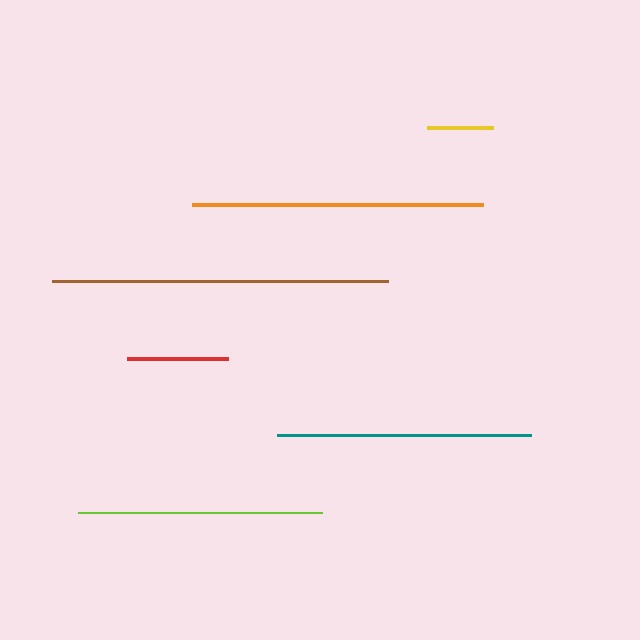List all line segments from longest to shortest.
From longest to shortest: brown, orange, teal, lime, red, yellow.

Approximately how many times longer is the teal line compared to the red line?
The teal line is approximately 2.5 times the length of the red line.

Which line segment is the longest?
The brown line is the longest at approximately 336 pixels.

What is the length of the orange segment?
The orange segment is approximately 291 pixels long.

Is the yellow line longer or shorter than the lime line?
The lime line is longer than the yellow line.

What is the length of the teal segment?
The teal segment is approximately 254 pixels long.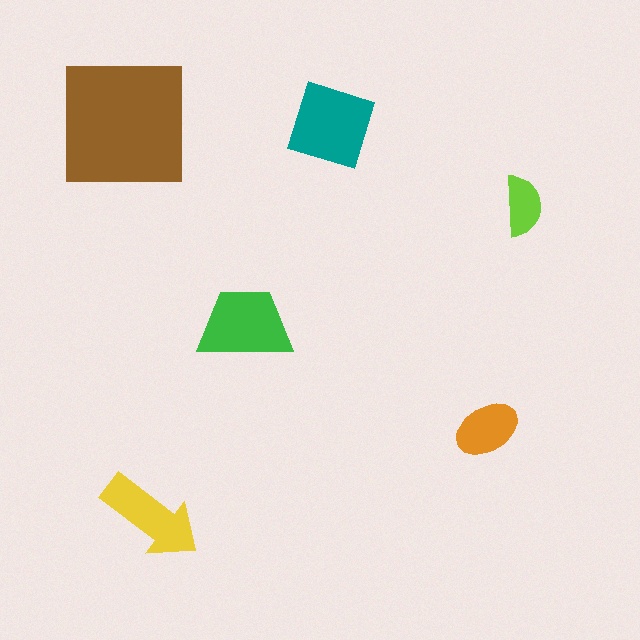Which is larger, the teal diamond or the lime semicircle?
The teal diamond.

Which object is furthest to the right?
The lime semicircle is rightmost.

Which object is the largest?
The brown square.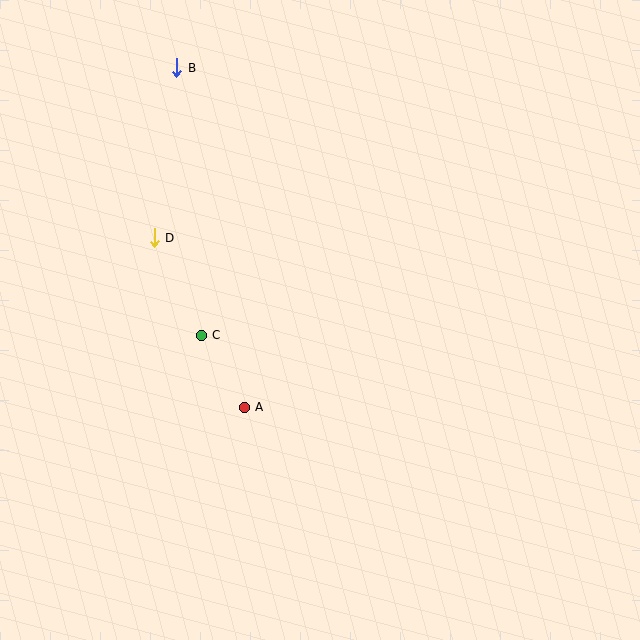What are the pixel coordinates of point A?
Point A is at (244, 407).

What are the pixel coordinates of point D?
Point D is at (154, 238).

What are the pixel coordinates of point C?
Point C is at (201, 335).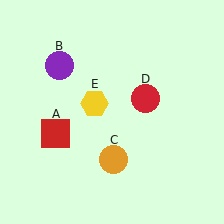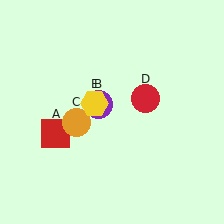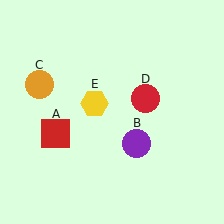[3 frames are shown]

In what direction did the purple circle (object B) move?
The purple circle (object B) moved down and to the right.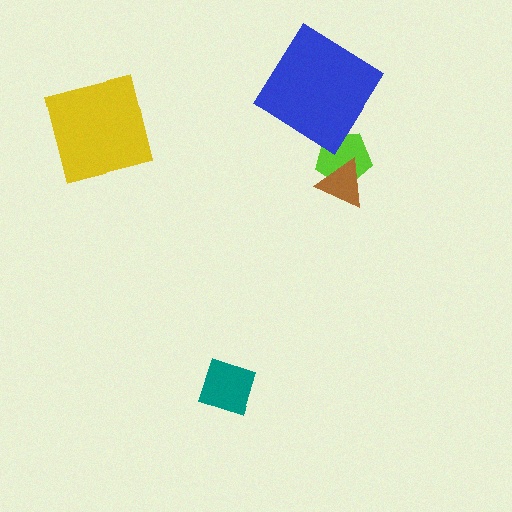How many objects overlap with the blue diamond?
0 objects overlap with the blue diamond.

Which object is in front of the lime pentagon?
The brown triangle is in front of the lime pentagon.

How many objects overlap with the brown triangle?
1 object overlaps with the brown triangle.